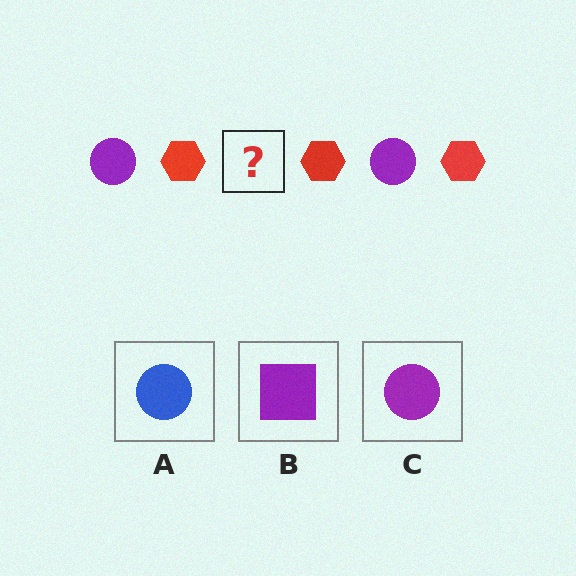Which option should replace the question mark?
Option C.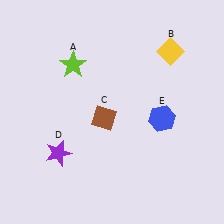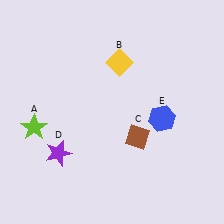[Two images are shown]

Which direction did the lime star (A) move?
The lime star (A) moved down.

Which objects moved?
The objects that moved are: the lime star (A), the yellow diamond (B), the brown diamond (C).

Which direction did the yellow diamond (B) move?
The yellow diamond (B) moved left.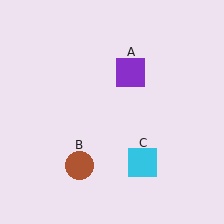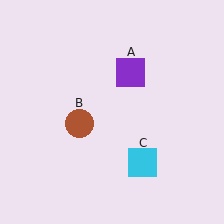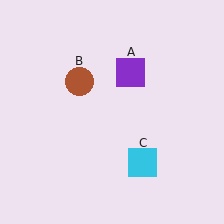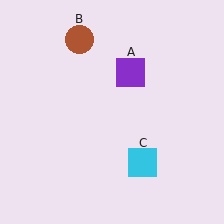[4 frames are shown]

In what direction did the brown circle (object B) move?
The brown circle (object B) moved up.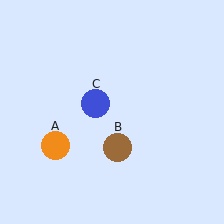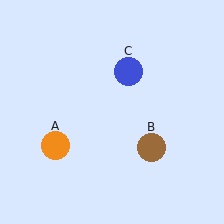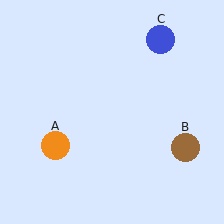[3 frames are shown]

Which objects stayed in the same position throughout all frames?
Orange circle (object A) remained stationary.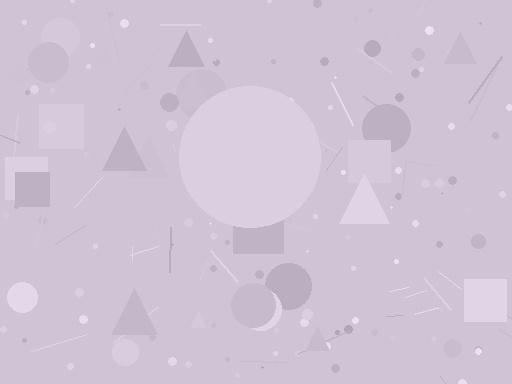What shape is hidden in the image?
A circle is hidden in the image.